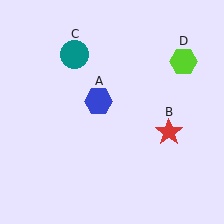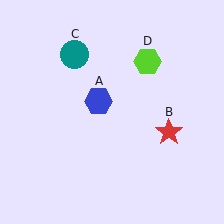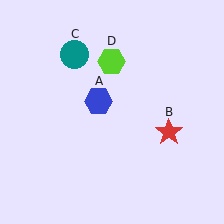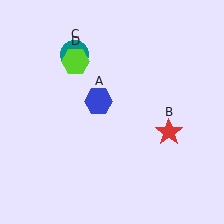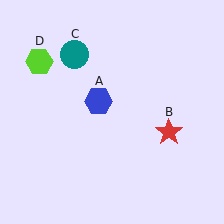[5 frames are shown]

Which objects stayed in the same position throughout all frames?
Blue hexagon (object A) and red star (object B) and teal circle (object C) remained stationary.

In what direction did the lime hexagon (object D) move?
The lime hexagon (object D) moved left.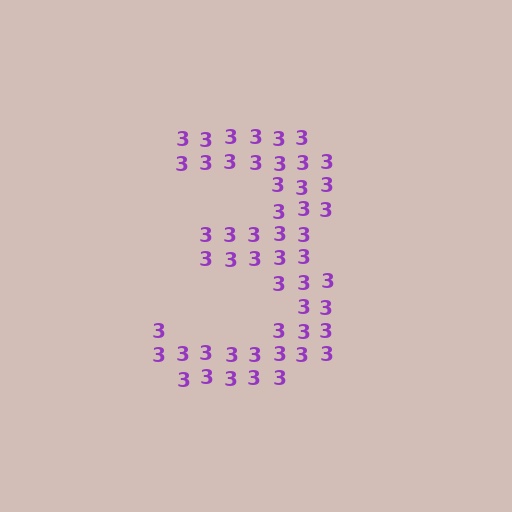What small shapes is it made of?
It is made of small digit 3's.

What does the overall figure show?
The overall figure shows the digit 3.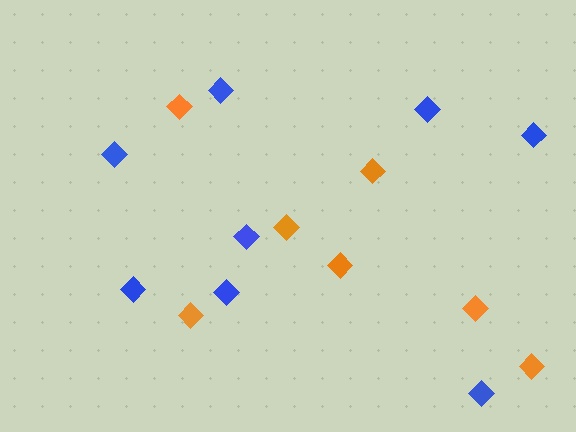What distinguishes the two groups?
There are 2 groups: one group of blue diamonds (8) and one group of orange diamonds (7).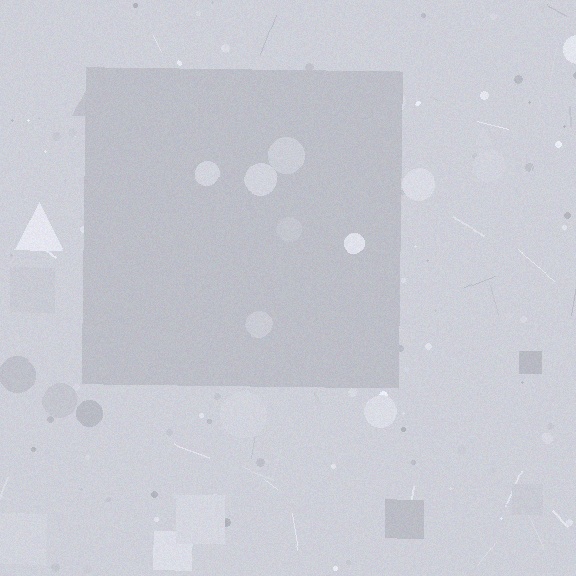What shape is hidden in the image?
A square is hidden in the image.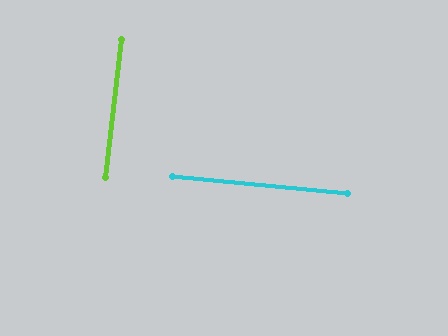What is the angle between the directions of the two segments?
Approximately 89 degrees.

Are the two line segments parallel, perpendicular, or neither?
Perpendicular — they meet at approximately 89°.